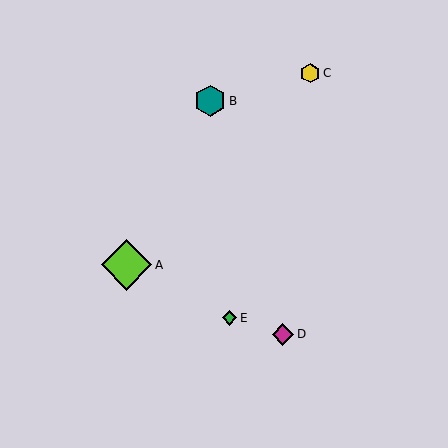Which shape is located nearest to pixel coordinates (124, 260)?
The lime diamond (labeled A) at (126, 265) is nearest to that location.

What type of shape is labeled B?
Shape B is a teal hexagon.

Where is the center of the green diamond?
The center of the green diamond is at (229, 318).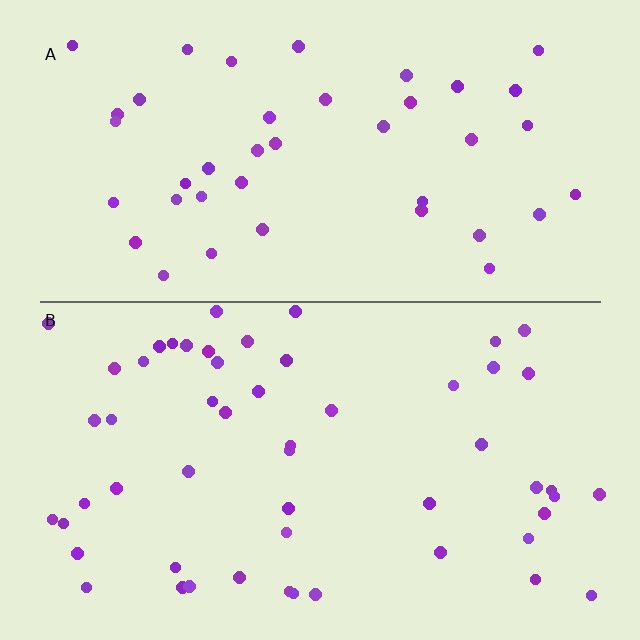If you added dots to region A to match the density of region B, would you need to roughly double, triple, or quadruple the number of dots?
Approximately double.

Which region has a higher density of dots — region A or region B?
B (the bottom).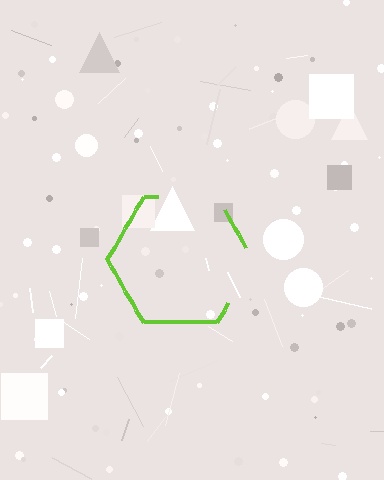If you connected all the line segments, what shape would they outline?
They would outline a hexagon.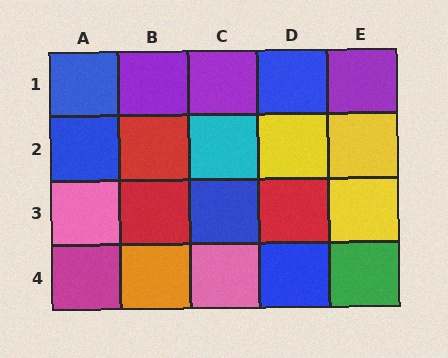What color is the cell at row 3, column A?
Pink.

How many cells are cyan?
1 cell is cyan.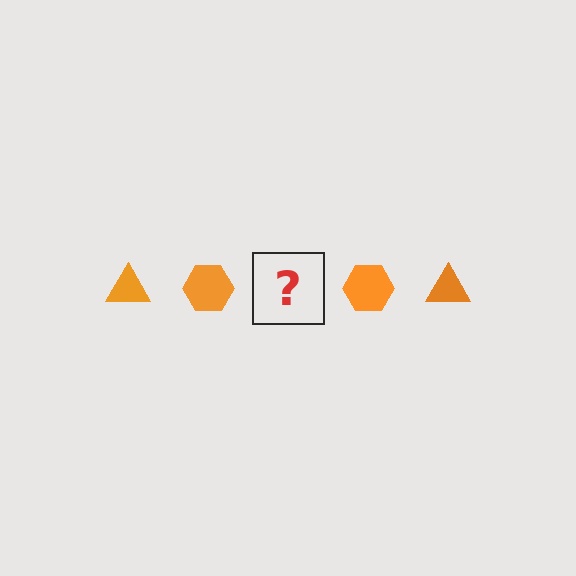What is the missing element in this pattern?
The missing element is an orange triangle.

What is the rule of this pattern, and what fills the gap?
The rule is that the pattern cycles through triangle, hexagon shapes in orange. The gap should be filled with an orange triangle.